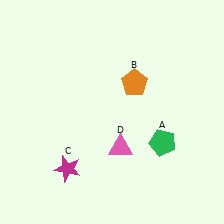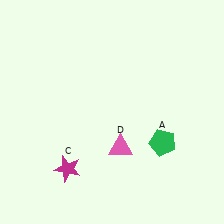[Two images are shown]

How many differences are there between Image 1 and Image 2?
There is 1 difference between the two images.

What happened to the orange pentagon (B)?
The orange pentagon (B) was removed in Image 2. It was in the top-right area of Image 1.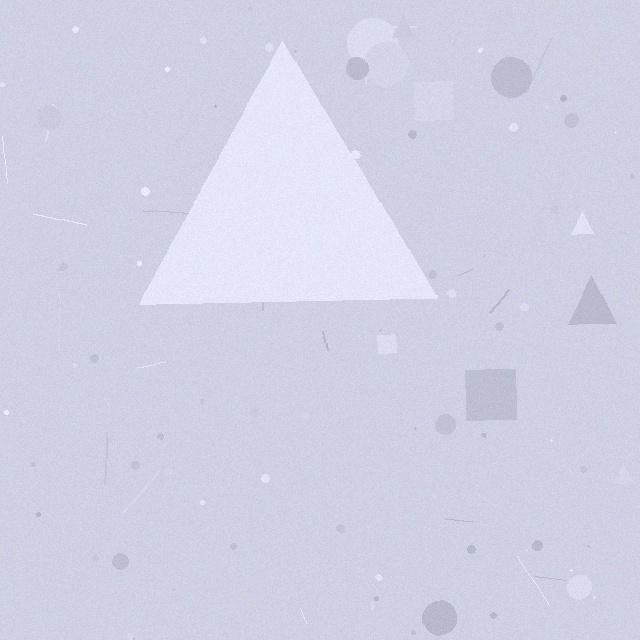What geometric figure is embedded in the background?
A triangle is embedded in the background.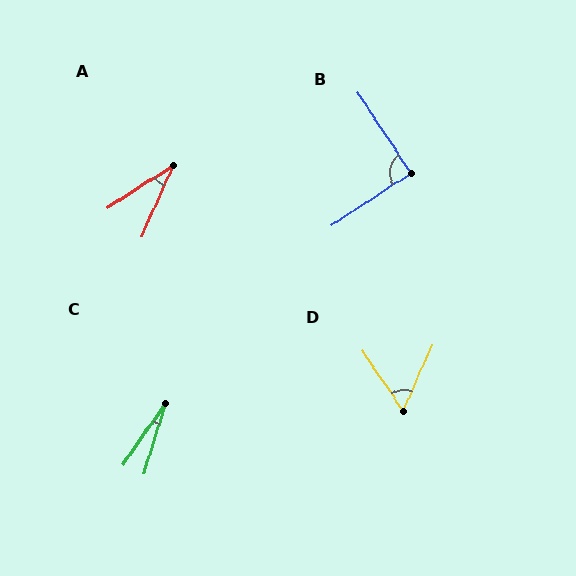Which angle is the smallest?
C, at approximately 18 degrees.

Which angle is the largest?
B, at approximately 90 degrees.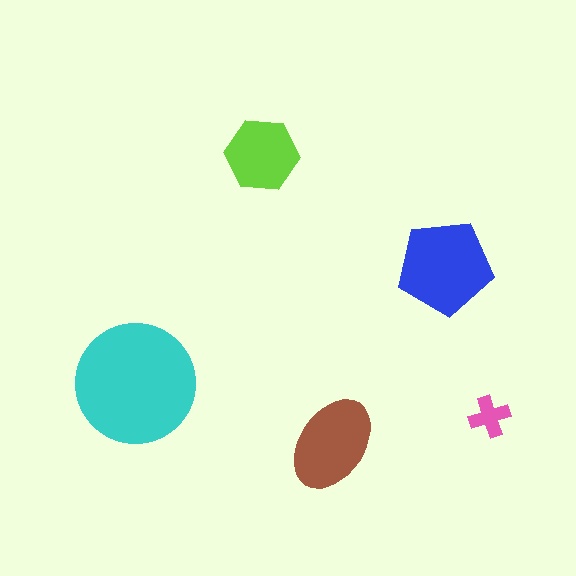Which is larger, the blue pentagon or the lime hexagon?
The blue pentagon.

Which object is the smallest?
The pink cross.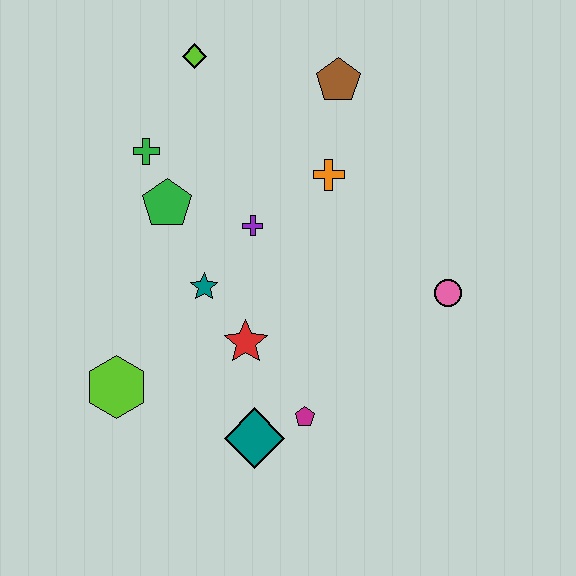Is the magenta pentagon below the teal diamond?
No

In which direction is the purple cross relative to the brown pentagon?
The purple cross is below the brown pentagon.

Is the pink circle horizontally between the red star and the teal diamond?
No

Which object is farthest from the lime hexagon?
The brown pentagon is farthest from the lime hexagon.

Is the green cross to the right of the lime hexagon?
Yes